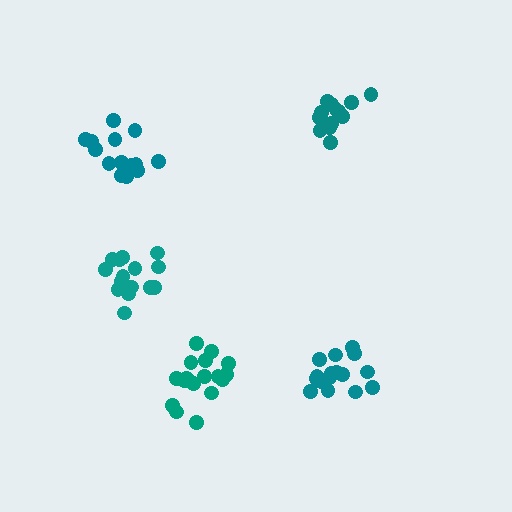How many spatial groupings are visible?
There are 5 spatial groupings.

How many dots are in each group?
Group 1: 18 dots, Group 2: 16 dots, Group 3: 14 dots, Group 4: 17 dots, Group 5: 16 dots (81 total).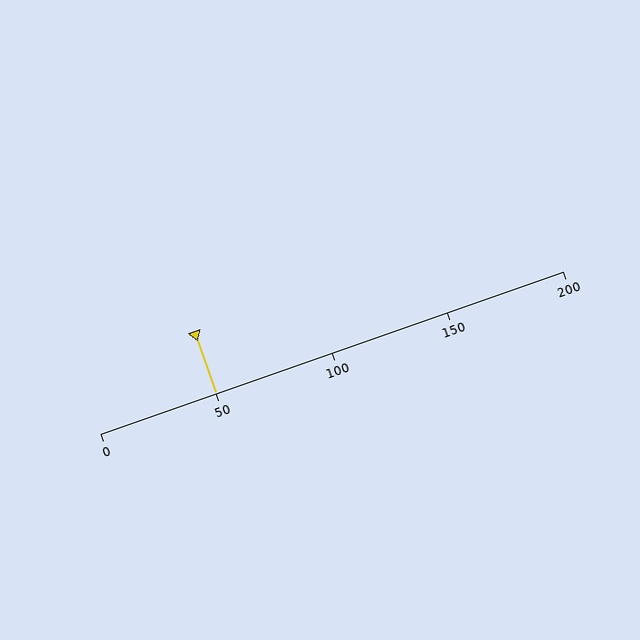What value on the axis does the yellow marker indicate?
The marker indicates approximately 50.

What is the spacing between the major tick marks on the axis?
The major ticks are spaced 50 apart.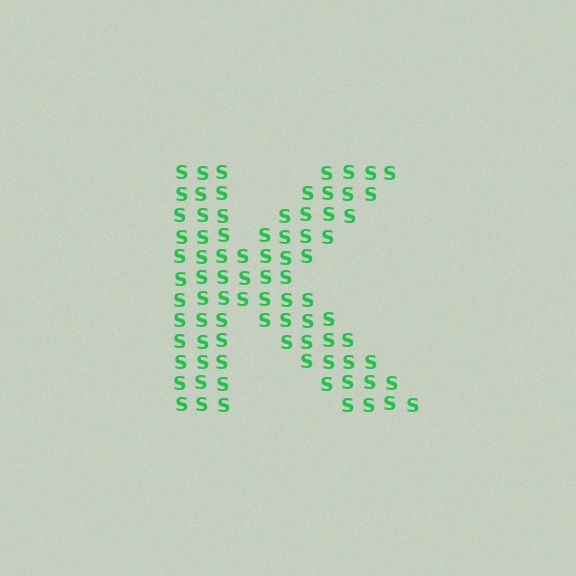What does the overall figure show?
The overall figure shows the letter K.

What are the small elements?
The small elements are letter S's.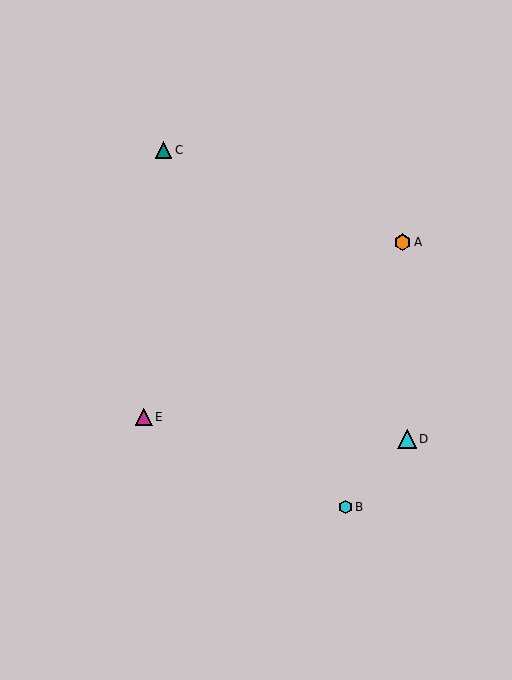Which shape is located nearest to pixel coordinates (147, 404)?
The magenta triangle (labeled E) at (144, 417) is nearest to that location.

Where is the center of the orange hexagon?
The center of the orange hexagon is at (403, 242).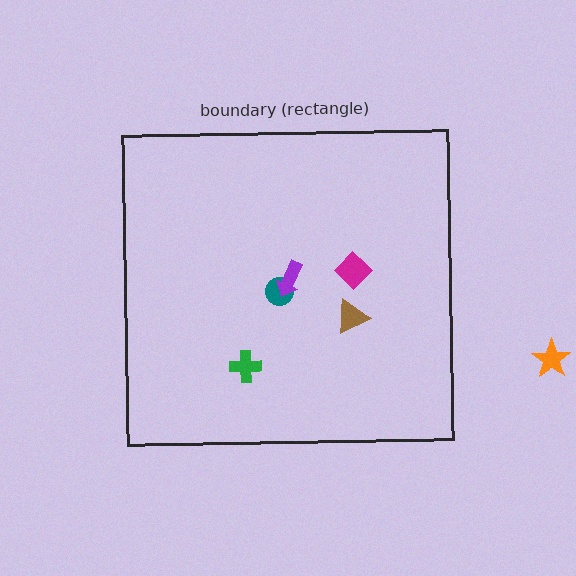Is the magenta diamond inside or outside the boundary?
Inside.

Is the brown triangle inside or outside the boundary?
Inside.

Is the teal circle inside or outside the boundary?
Inside.